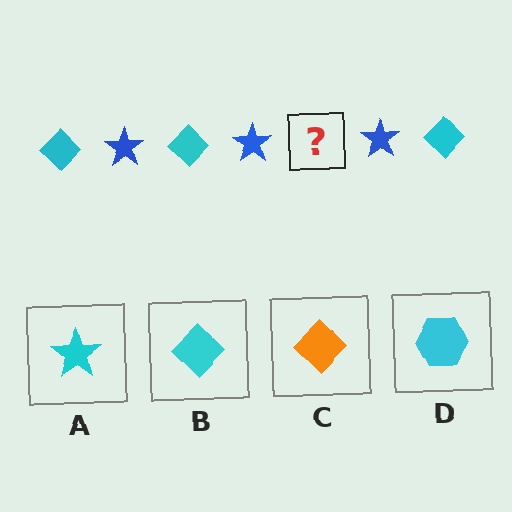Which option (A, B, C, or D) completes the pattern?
B.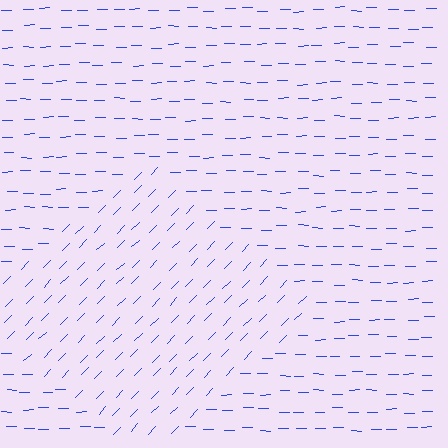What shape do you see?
I see a diamond.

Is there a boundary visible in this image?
Yes, there is a texture boundary formed by a change in line orientation.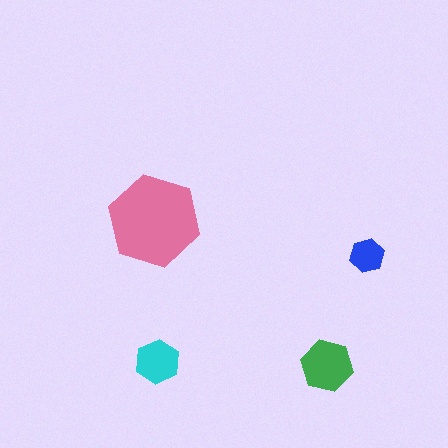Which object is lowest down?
The green hexagon is bottommost.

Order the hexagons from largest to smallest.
the pink one, the green one, the cyan one, the blue one.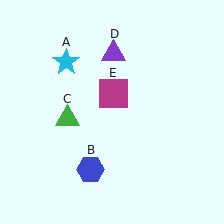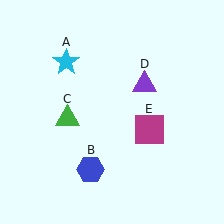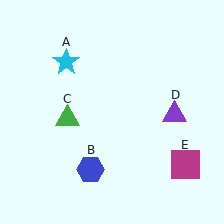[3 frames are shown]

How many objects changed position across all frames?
2 objects changed position: purple triangle (object D), magenta square (object E).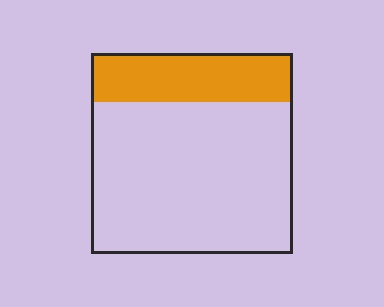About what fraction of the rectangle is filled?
About one quarter (1/4).